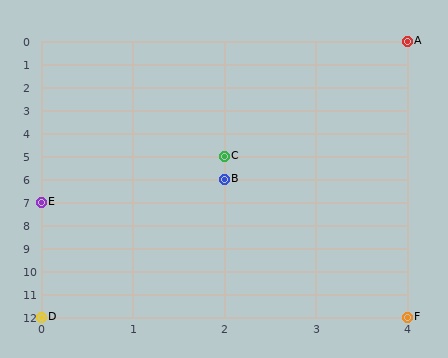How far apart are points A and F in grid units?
Points A and F are 12 rows apart.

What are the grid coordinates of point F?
Point F is at grid coordinates (4, 12).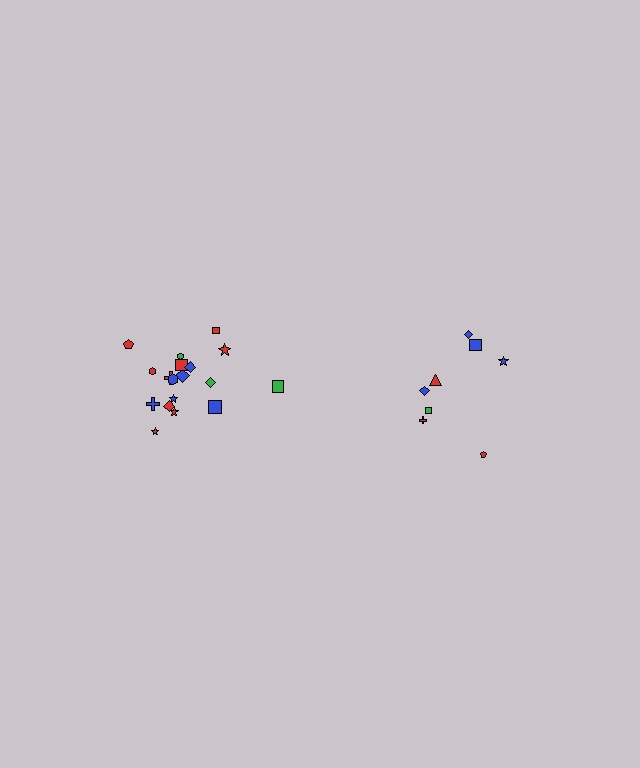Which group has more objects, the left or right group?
The left group.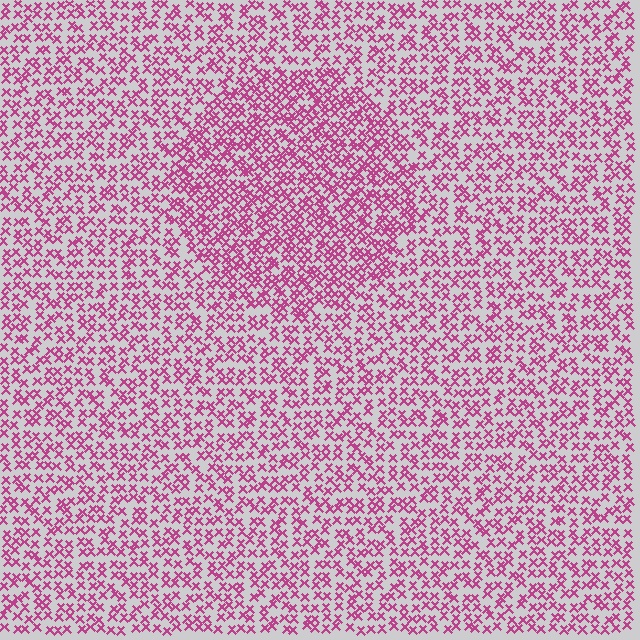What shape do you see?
I see a circle.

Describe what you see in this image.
The image contains small magenta elements arranged at two different densities. A circle-shaped region is visible where the elements are more densely packed than the surrounding area.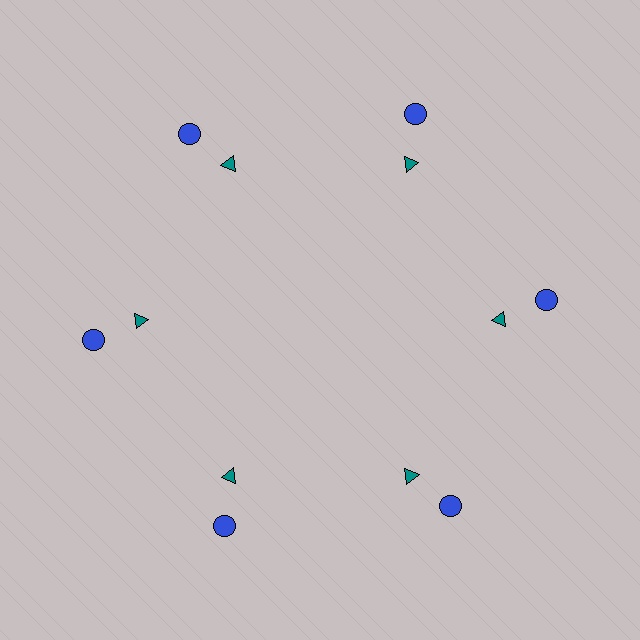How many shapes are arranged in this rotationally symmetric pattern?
There are 12 shapes, arranged in 6 groups of 2.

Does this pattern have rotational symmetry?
Yes, this pattern has 6-fold rotational symmetry. It looks the same after rotating 60 degrees around the center.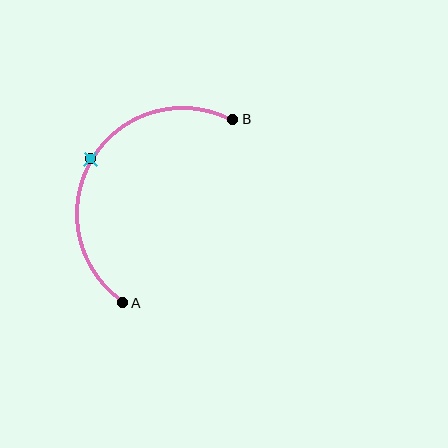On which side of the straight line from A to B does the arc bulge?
The arc bulges to the left of the straight line connecting A and B.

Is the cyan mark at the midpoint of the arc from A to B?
Yes. The cyan mark lies on the arc at equal arc-length from both A and B — it is the arc midpoint.